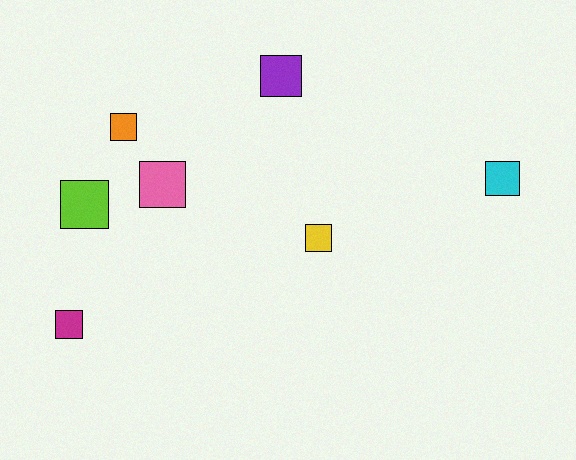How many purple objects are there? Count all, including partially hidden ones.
There is 1 purple object.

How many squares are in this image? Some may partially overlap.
There are 7 squares.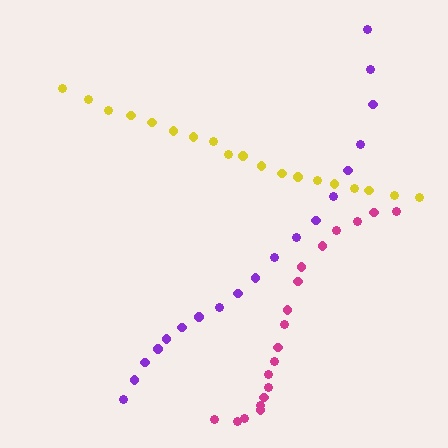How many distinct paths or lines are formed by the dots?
There are 3 distinct paths.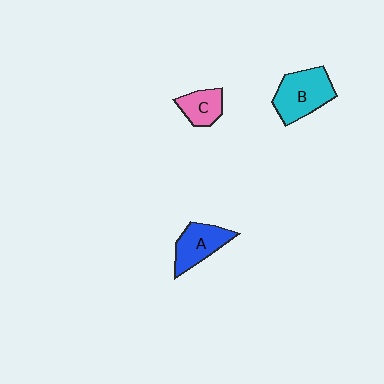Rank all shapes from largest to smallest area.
From largest to smallest: B (cyan), A (blue), C (pink).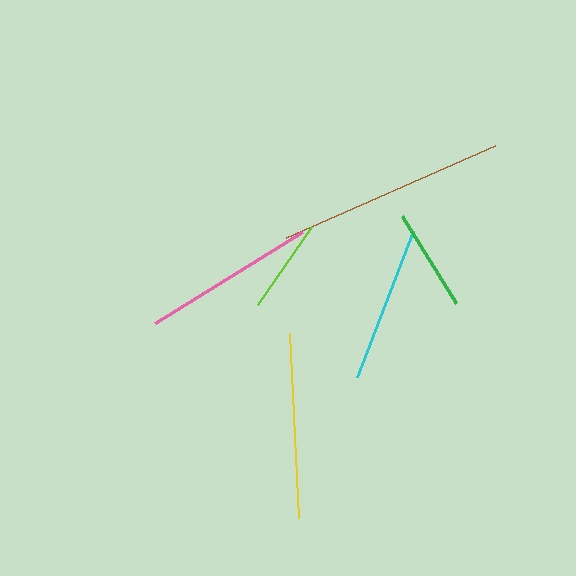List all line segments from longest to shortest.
From longest to shortest: brown, yellow, pink, cyan, green, lime.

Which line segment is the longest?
The brown line is the longest at approximately 228 pixels.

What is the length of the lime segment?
The lime segment is approximately 95 pixels long.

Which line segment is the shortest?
The lime line is the shortest at approximately 95 pixels.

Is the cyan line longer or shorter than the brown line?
The brown line is longer than the cyan line.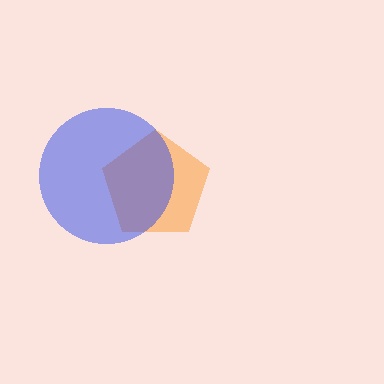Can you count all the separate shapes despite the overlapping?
Yes, there are 2 separate shapes.